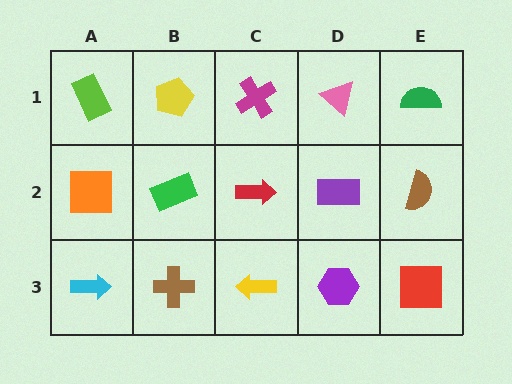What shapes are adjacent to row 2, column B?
A yellow pentagon (row 1, column B), a brown cross (row 3, column B), an orange square (row 2, column A), a red arrow (row 2, column C).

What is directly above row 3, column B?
A green rectangle.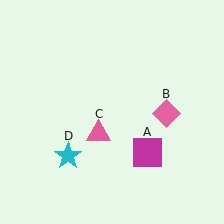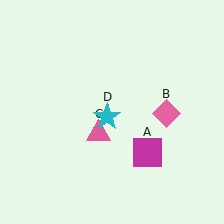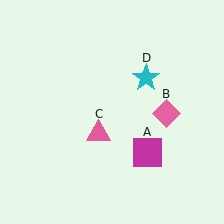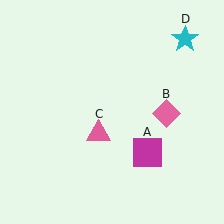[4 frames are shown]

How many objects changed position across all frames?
1 object changed position: cyan star (object D).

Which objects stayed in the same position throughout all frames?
Magenta square (object A) and pink diamond (object B) and pink triangle (object C) remained stationary.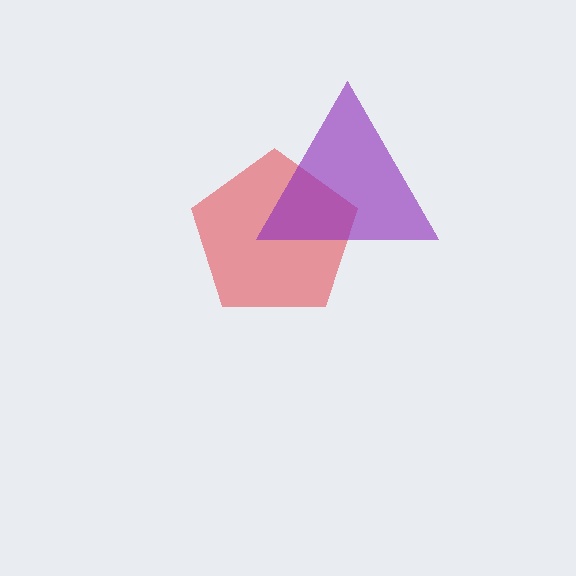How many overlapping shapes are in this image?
There are 2 overlapping shapes in the image.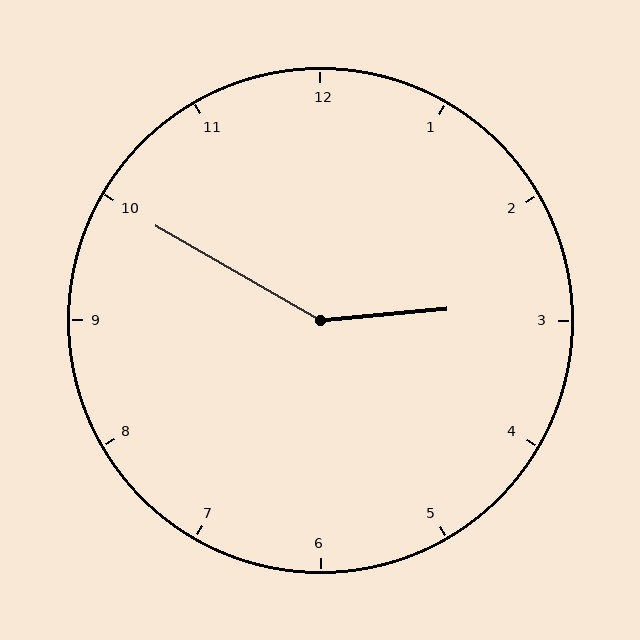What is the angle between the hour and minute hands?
Approximately 145 degrees.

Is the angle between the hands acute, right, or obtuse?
It is obtuse.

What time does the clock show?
2:50.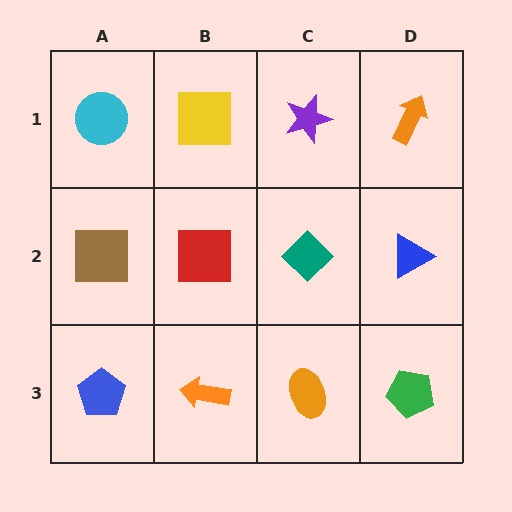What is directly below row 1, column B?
A red square.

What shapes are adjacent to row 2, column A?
A cyan circle (row 1, column A), a blue pentagon (row 3, column A), a red square (row 2, column B).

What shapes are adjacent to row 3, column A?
A brown square (row 2, column A), an orange arrow (row 3, column B).